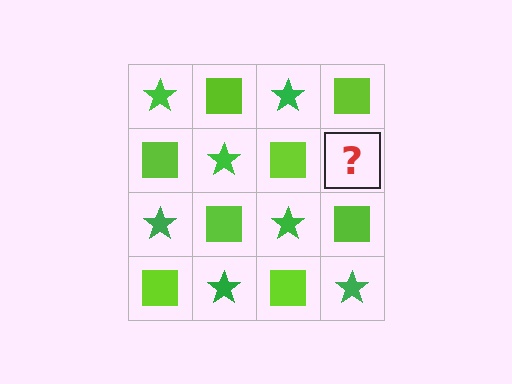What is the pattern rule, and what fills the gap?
The rule is that it alternates green star and lime square in a checkerboard pattern. The gap should be filled with a green star.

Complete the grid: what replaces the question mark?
The question mark should be replaced with a green star.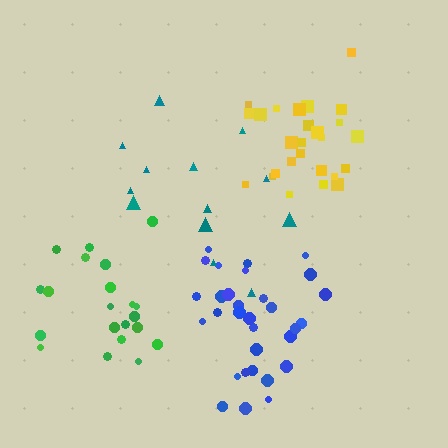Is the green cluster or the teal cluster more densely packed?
Green.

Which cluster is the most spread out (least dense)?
Teal.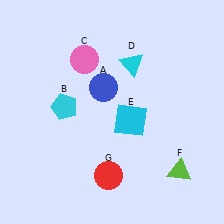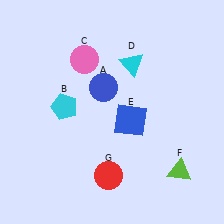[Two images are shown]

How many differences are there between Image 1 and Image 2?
There is 1 difference between the two images.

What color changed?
The square (E) changed from cyan in Image 1 to blue in Image 2.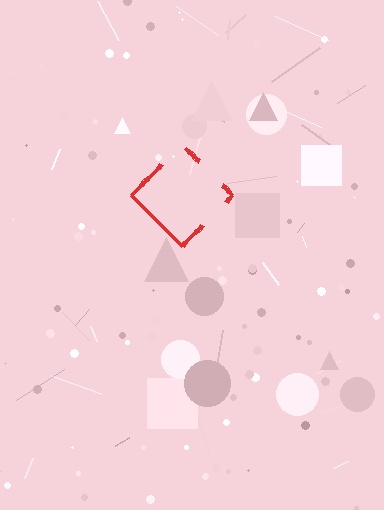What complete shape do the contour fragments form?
The contour fragments form a diamond.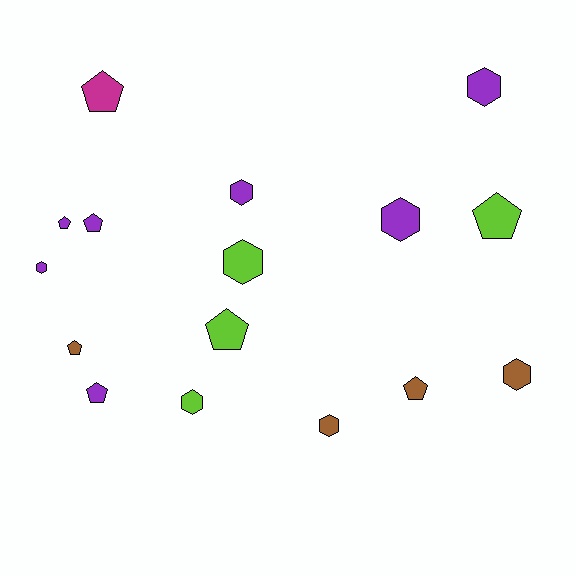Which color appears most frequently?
Purple, with 7 objects.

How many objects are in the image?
There are 16 objects.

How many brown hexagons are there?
There are 2 brown hexagons.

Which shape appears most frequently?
Pentagon, with 8 objects.